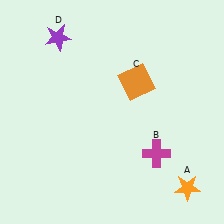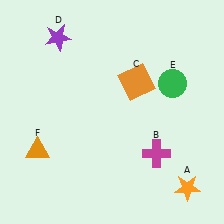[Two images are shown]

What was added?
A green circle (E), an orange triangle (F) were added in Image 2.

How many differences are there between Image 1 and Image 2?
There are 2 differences between the two images.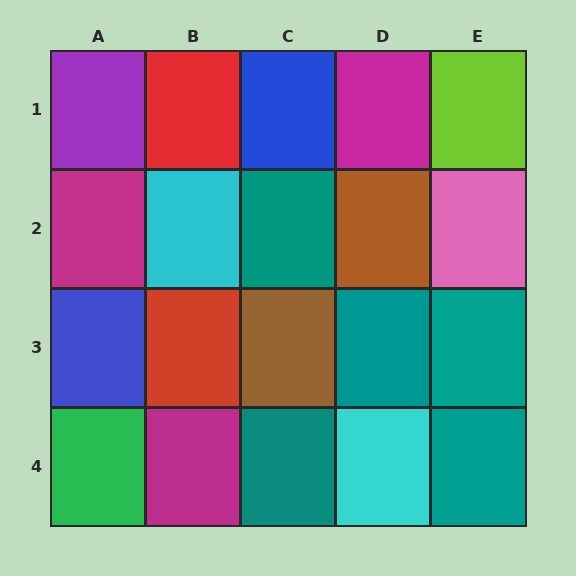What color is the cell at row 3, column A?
Blue.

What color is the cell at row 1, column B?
Red.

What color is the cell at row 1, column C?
Blue.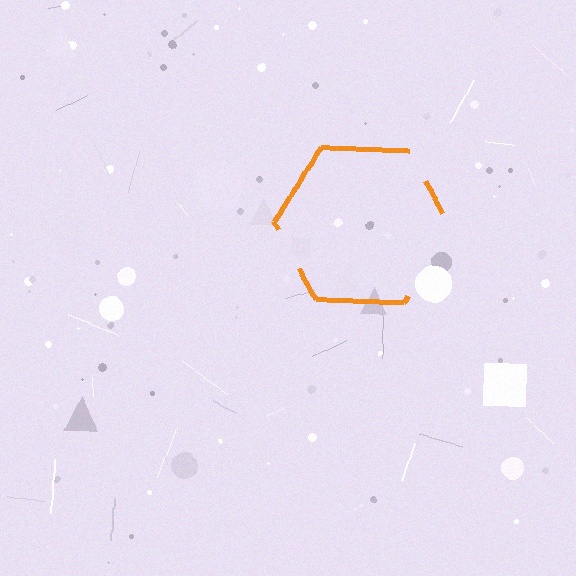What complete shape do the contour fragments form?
The contour fragments form a hexagon.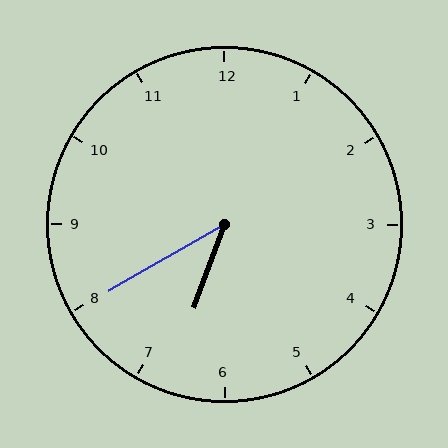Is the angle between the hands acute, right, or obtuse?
It is acute.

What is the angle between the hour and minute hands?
Approximately 40 degrees.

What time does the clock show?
6:40.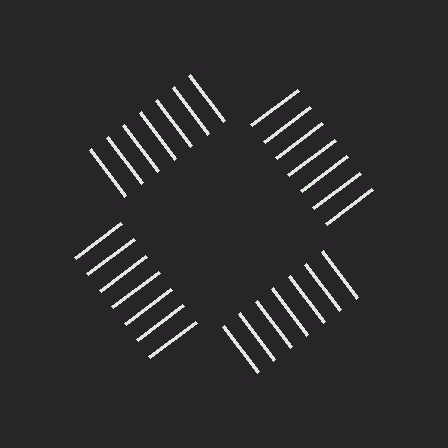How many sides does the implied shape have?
4 sides — the line-ends trace a square.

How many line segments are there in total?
28 — 7 along each of the 4 edges.